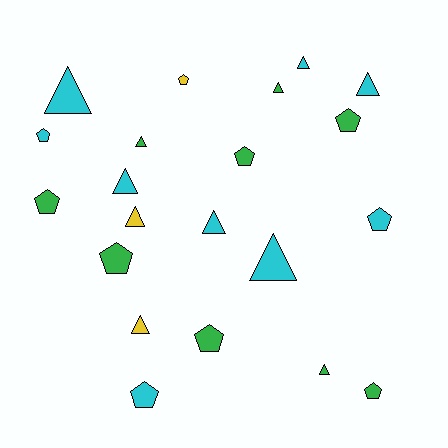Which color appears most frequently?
Cyan, with 9 objects.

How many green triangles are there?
There are 3 green triangles.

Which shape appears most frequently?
Triangle, with 11 objects.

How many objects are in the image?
There are 21 objects.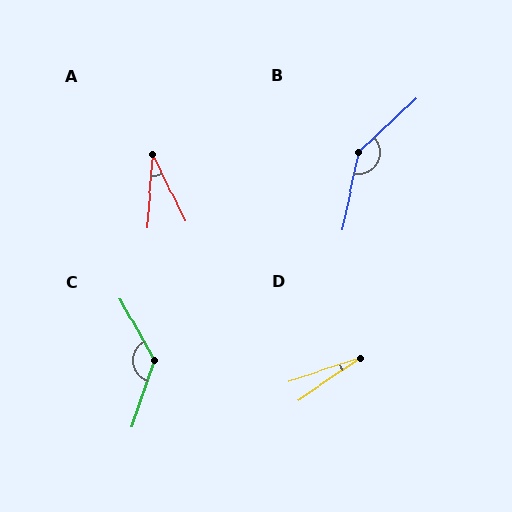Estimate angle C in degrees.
Approximately 133 degrees.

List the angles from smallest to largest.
D (17°), A (31°), C (133°), B (146°).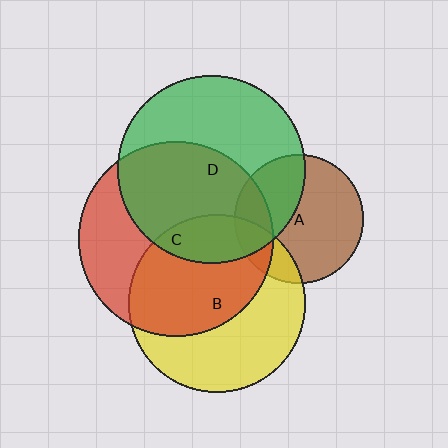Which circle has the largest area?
Circle C (red).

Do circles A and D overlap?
Yes.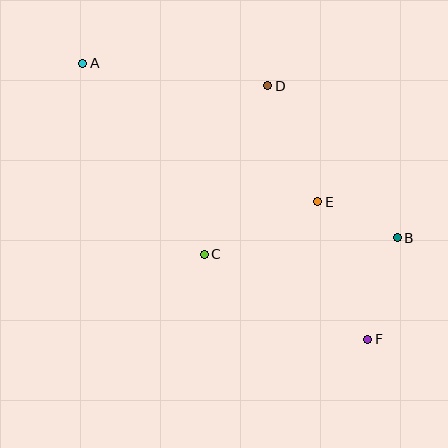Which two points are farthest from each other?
Points A and F are farthest from each other.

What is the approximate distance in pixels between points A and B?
The distance between A and B is approximately 360 pixels.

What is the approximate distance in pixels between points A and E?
The distance between A and E is approximately 273 pixels.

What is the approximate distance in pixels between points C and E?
The distance between C and E is approximately 125 pixels.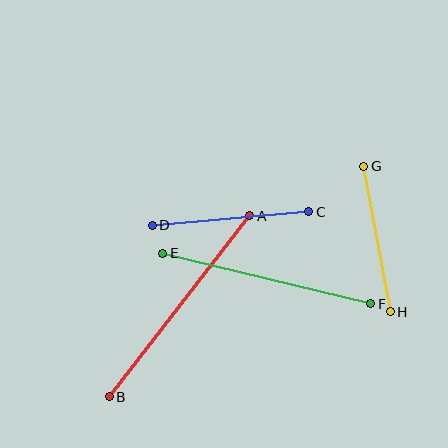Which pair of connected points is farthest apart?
Points A and B are farthest apart.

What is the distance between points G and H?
The distance is approximately 148 pixels.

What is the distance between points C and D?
The distance is approximately 157 pixels.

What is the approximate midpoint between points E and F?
The midpoint is at approximately (267, 278) pixels.